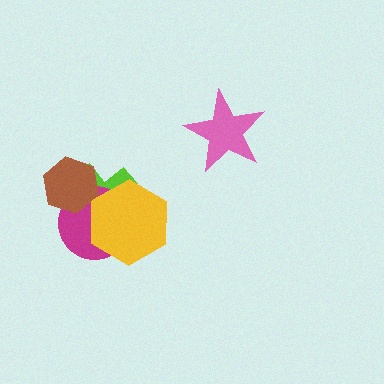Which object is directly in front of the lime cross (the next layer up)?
The magenta circle is directly in front of the lime cross.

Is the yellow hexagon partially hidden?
No, no other shape covers it.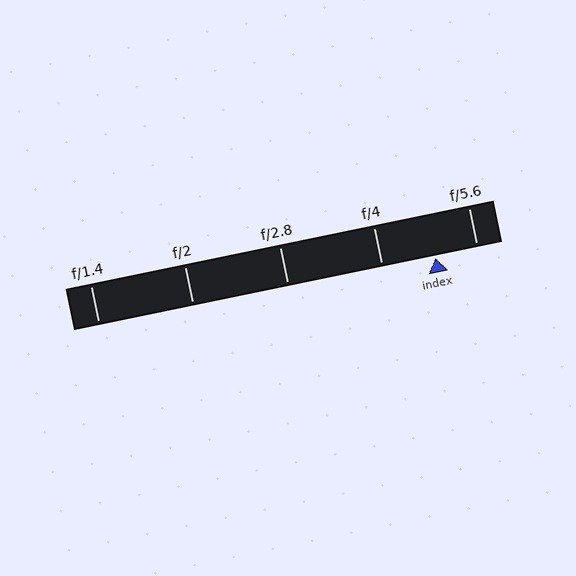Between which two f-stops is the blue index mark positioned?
The index mark is between f/4 and f/5.6.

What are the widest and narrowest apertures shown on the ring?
The widest aperture shown is f/1.4 and the narrowest is f/5.6.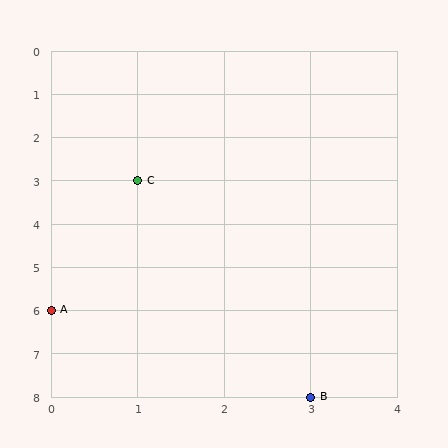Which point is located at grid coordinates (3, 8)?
Point B is at (3, 8).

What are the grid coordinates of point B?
Point B is at grid coordinates (3, 8).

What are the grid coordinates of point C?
Point C is at grid coordinates (1, 3).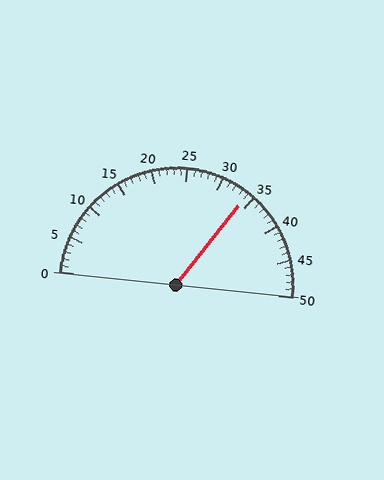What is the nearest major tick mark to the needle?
The nearest major tick mark is 35.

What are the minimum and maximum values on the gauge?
The gauge ranges from 0 to 50.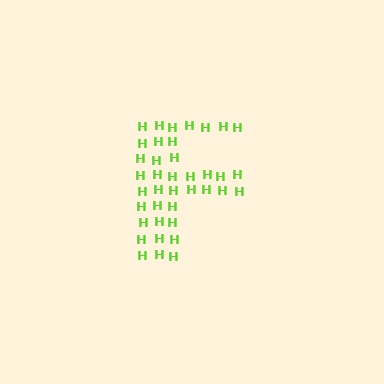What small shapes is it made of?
It is made of small letter H's.